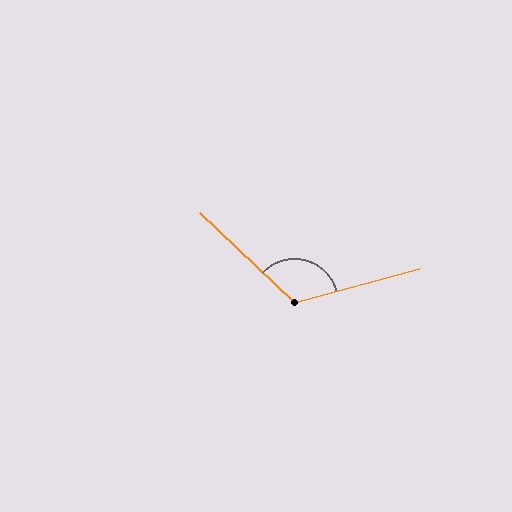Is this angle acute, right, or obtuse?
It is obtuse.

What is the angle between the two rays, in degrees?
Approximately 121 degrees.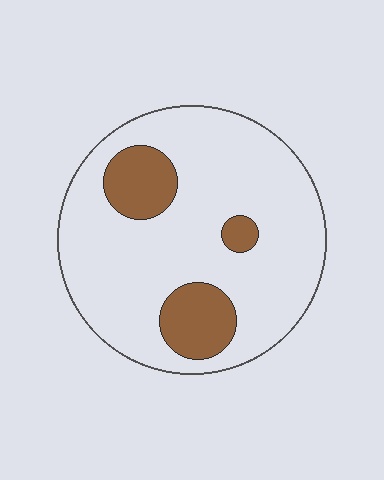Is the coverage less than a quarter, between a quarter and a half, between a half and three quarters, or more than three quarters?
Less than a quarter.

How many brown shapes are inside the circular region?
3.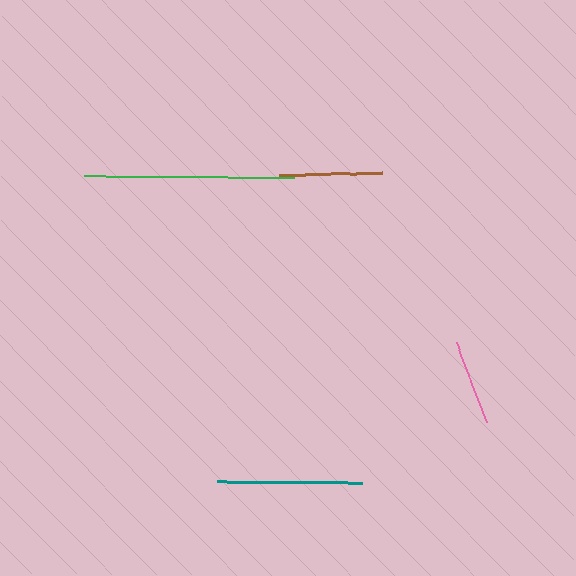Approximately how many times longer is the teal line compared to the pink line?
The teal line is approximately 1.7 times the length of the pink line.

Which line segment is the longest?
The green line is the longest at approximately 210 pixels.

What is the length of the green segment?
The green segment is approximately 210 pixels long.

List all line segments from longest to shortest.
From longest to shortest: green, teal, brown, pink.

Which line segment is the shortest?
The pink line is the shortest at approximately 85 pixels.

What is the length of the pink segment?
The pink segment is approximately 85 pixels long.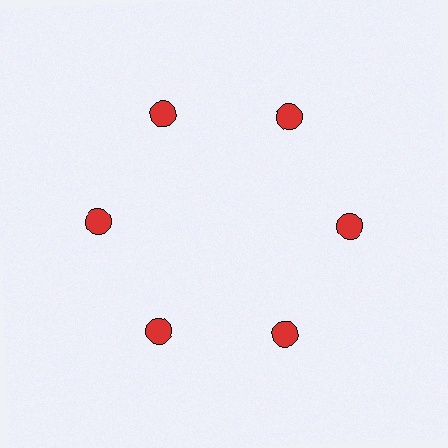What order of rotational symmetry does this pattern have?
This pattern has 6-fold rotational symmetry.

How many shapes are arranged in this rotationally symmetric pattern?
There are 6 shapes, arranged in 6 groups of 1.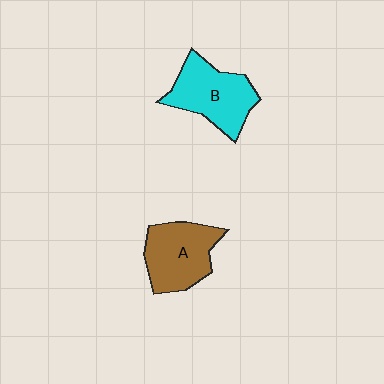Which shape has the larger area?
Shape B (cyan).